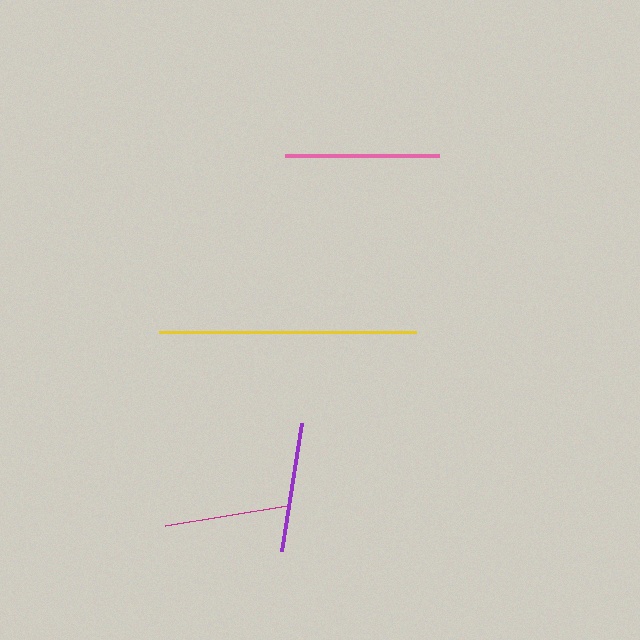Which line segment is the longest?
The yellow line is the longest at approximately 257 pixels.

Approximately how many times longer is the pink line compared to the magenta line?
The pink line is approximately 1.2 times the length of the magenta line.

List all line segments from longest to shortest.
From longest to shortest: yellow, pink, purple, magenta.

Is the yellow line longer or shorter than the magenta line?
The yellow line is longer than the magenta line.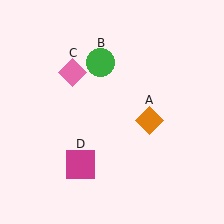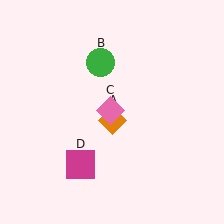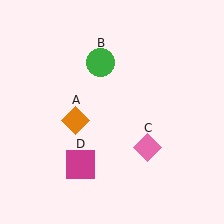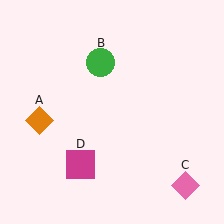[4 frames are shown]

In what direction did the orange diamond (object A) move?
The orange diamond (object A) moved left.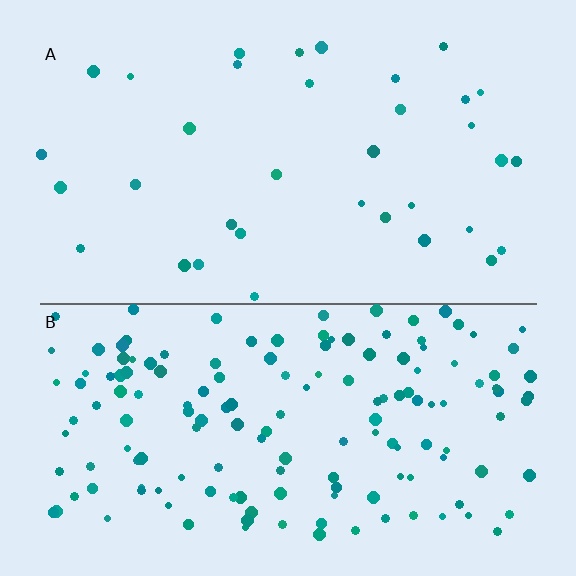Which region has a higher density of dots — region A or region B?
B (the bottom).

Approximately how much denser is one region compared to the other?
Approximately 4.4× — region B over region A.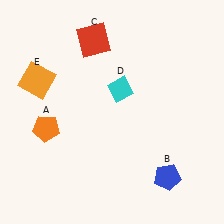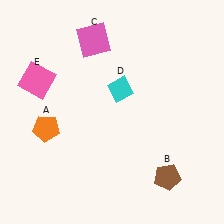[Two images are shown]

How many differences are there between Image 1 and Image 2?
There are 3 differences between the two images.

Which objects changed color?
B changed from blue to brown. C changed from red to pink. E changed from orange to pink.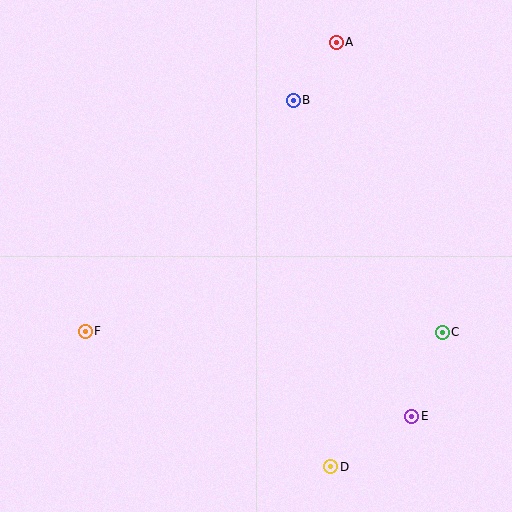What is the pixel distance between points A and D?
The distance between A and D is 425 pixels.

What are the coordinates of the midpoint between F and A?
The midpoint between F and A is at (211, 187).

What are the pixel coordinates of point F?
Point F is at (85, 331).